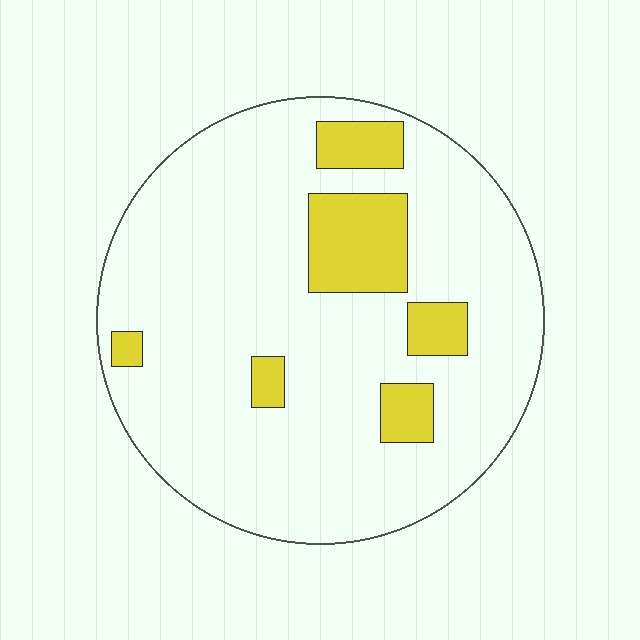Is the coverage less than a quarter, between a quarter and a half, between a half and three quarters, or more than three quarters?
Less than a quarter.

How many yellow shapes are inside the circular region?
6.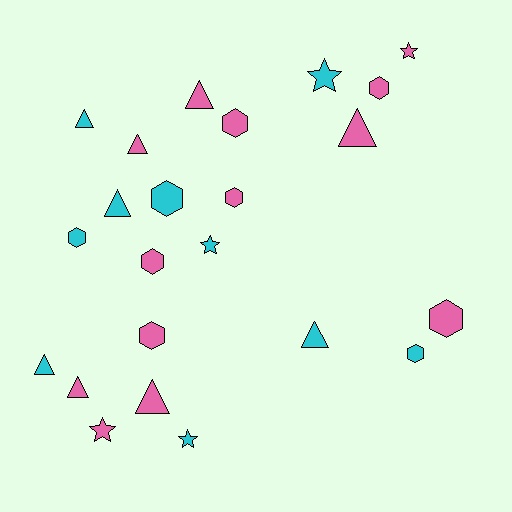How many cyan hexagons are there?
There are 3 cyan hexagons.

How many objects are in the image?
There are 23 objects.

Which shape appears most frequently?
Hexagon, with 9 objects.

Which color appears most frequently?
Pink, with 13 objects.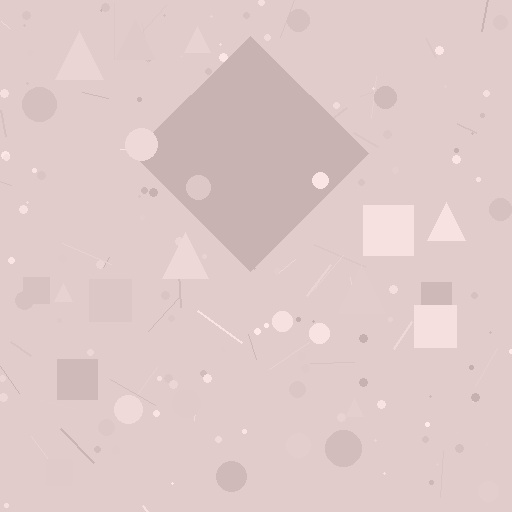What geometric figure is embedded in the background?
A diamond is embedded in the background.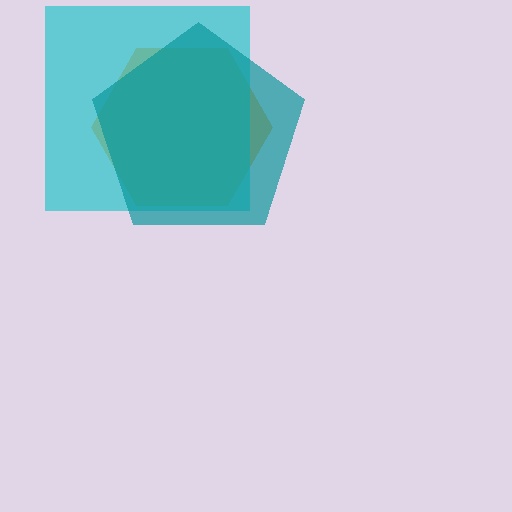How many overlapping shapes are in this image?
There are 3 overlapping shapes in the image.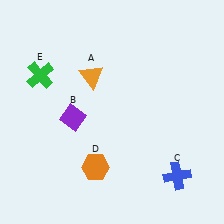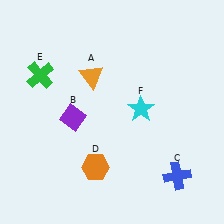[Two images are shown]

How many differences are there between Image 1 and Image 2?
There is 1 difference between the two images.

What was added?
A cyan star (F) was added in Image 2.